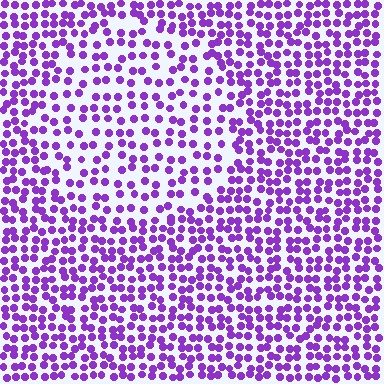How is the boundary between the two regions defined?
The boundary is defined by a change in element density (approximately 1.7x ratio). All elements are the same color, size, and shape.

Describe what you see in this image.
The image contains small purple elements arranged at two different densities. A circle-shaped region is visible where the elements are less densely packed than the surrounding area.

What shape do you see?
I see a circle.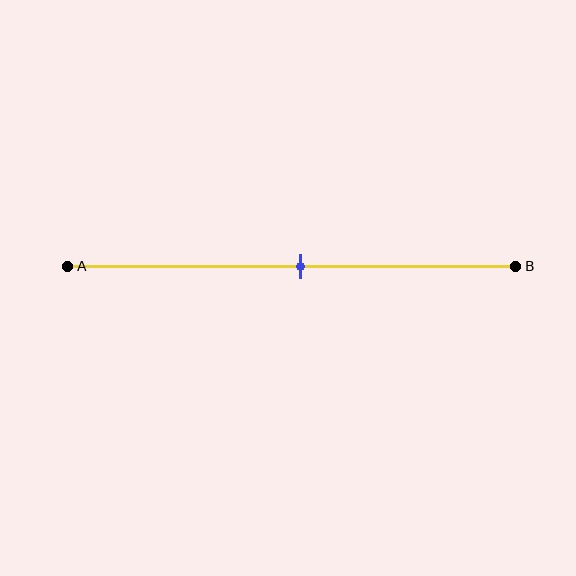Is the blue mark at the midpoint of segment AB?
Yes, the mark is approximately at the midpoint.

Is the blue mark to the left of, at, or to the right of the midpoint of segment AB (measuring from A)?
The blue mark is approximately at the midpoint of segment AB.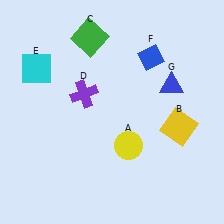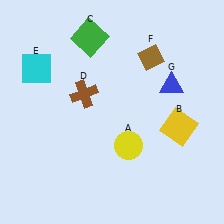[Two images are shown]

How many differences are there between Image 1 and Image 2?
There are 2 differences between the two images.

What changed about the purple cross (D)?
In Image 1, D is purple. In Image 2, it changed to brown.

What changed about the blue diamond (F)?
In Image 1, F is blue. In Image 2, it changed to brown.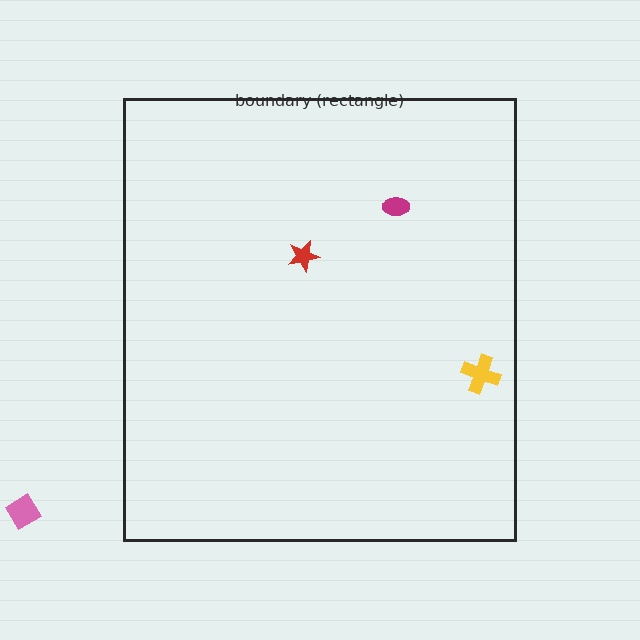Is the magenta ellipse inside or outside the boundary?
Inside.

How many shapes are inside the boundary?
3 inside, 1 outside.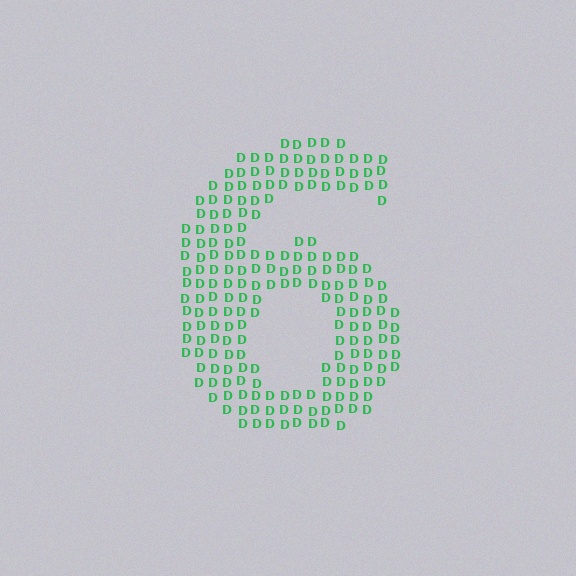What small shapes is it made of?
It is made of small letter D's.